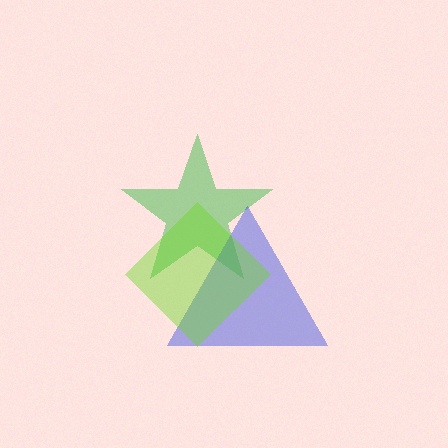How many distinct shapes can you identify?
There are 3 distinct shapes: a green star, a blue triangle, a lime diamond.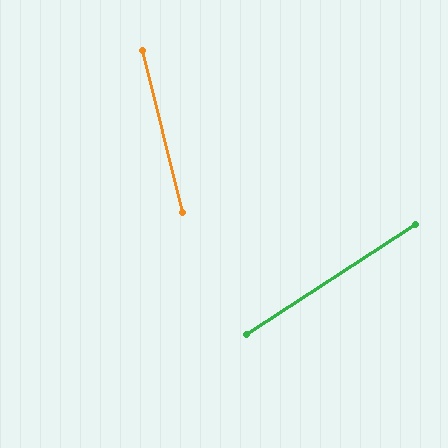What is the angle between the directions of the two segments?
Approximately 71 degrees.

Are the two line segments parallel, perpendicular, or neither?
Neither parallel nor perpendicular — they differ by about 71°.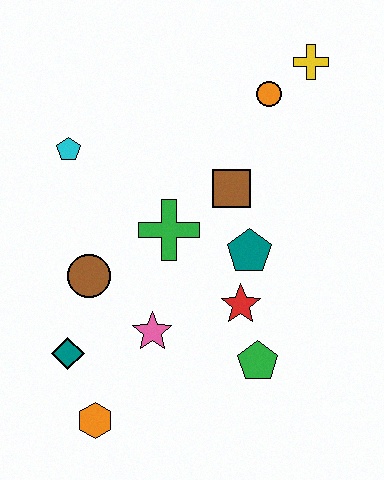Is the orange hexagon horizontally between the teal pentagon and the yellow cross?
No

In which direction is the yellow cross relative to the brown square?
The yellow cross is above the brown square.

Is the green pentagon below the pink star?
Yes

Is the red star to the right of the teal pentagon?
No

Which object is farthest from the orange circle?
The orange hexagon is farthest from the orange circle.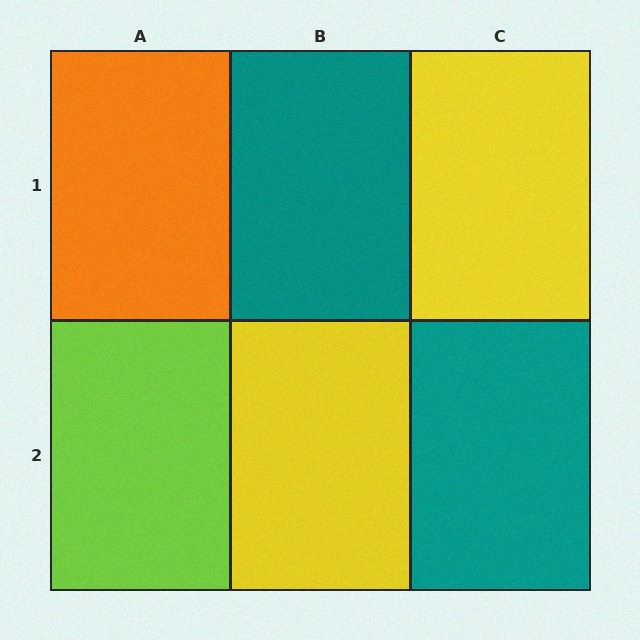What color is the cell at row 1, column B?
Teal.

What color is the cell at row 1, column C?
Yellow.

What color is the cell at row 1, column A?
Orange.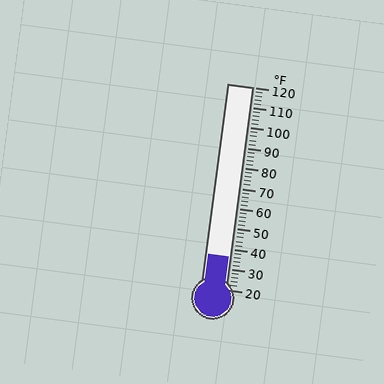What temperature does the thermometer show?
The thermometer shows approximately 36°F.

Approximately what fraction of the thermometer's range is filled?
The thermometer is filled to approximately 15% of its range.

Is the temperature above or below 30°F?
The temperature is above 30°F.